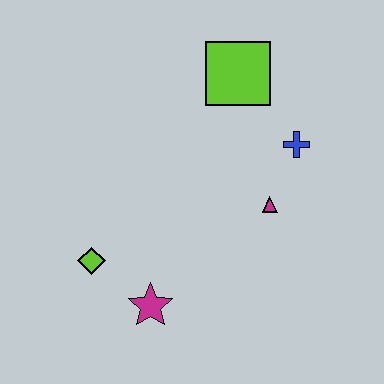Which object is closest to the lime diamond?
The magenta star is closest to the lime diamond.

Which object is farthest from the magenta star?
The lime square is farthest from the magenta star.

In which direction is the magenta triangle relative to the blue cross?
The magenta triangle is below the blue cross.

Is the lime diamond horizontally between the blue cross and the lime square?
No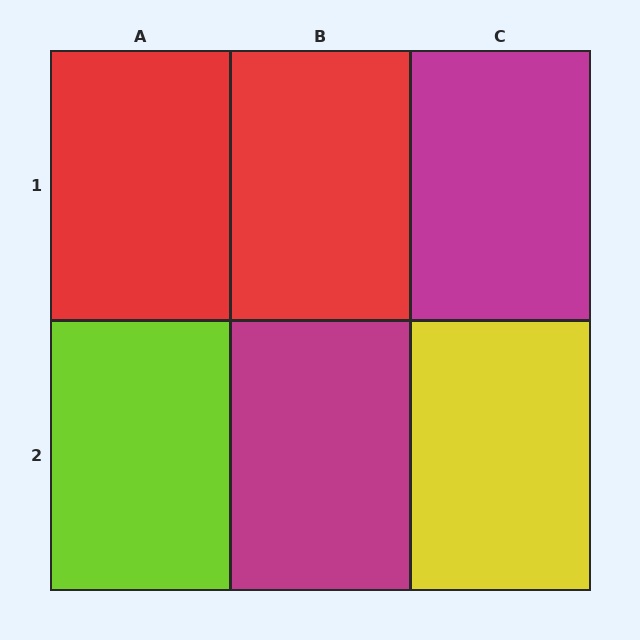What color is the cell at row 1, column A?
Red.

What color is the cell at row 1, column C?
Magenta.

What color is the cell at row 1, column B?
Red.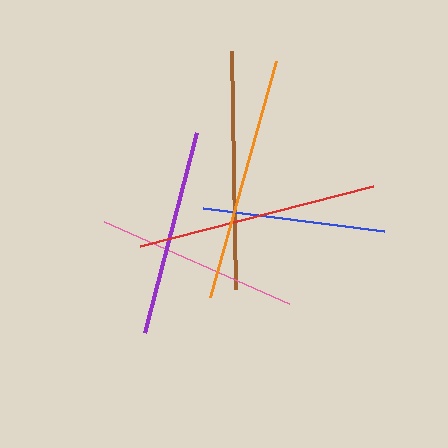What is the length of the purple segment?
The purple segment is approximately 207 pixels long.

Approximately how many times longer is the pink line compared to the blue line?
The pink line is approximately 1.1 times the length of the blue line.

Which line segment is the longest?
The orange line is the longest at approximately 245 pixels.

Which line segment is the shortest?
The blue line is the shortest at approximately 183 pixels.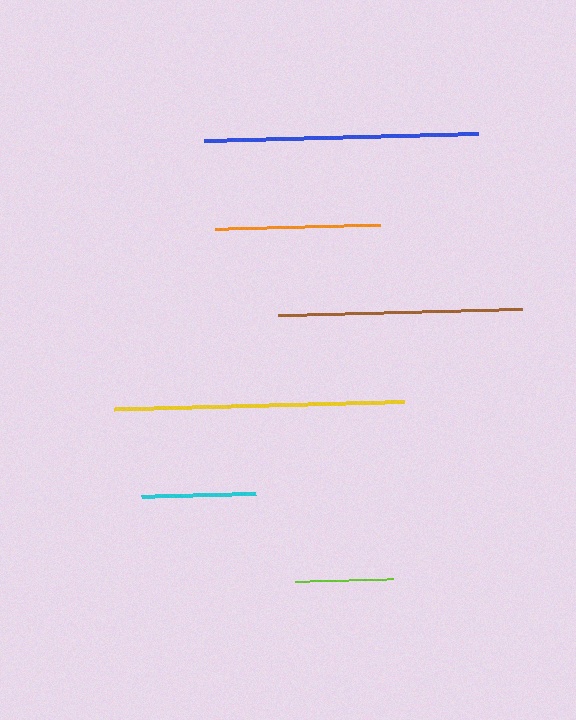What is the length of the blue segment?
The blue segment is approximately 274 pixels long.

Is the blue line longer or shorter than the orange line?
The blue line is longer than the orange line.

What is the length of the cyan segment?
The cyan segment is approximately 114 pixels long.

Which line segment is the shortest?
The lime line is the shortest at approximately 98 pixels.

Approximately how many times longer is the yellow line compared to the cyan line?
The yellow line is approximately 2.5 times the length of the cyan line.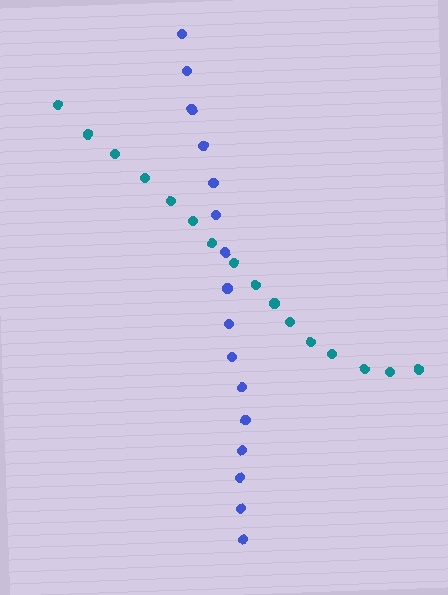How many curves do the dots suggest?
There are 2 distinct paths.